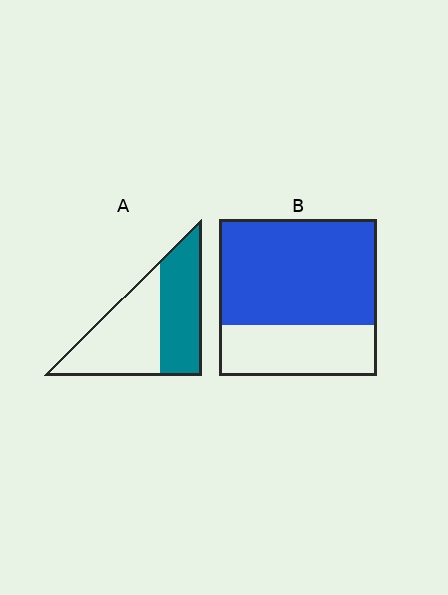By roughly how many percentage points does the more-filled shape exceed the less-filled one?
By roughly 20 percentage points (B over A).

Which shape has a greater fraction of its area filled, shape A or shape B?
Shape B.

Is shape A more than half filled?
No.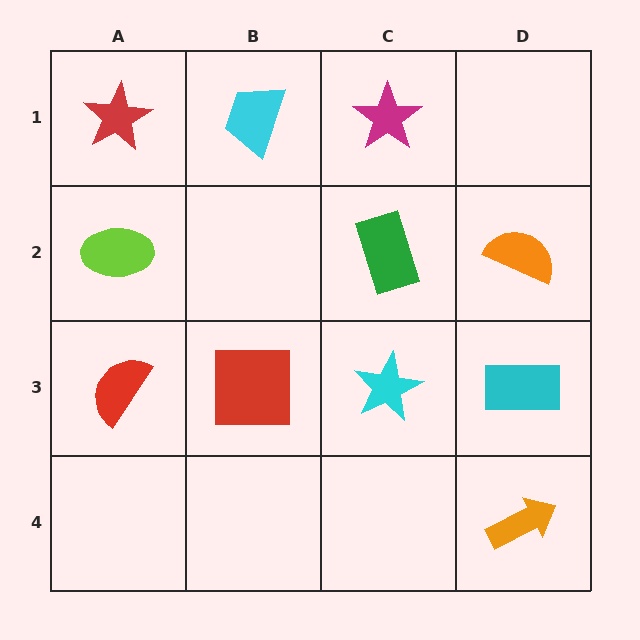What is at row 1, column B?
A cyan trapezoid.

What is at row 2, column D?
An orange semicircle.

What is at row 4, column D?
An orange arrow.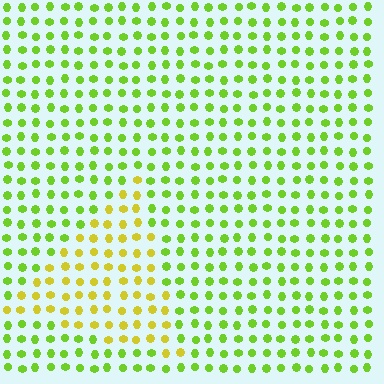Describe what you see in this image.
The image is filled with small lime elements in a uniform arrangement. A triangle-shaped region is visible where the elements are tinted to a slightly different hue, forming a subtle color boundary.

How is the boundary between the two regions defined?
The boundary is defined purely by a slight shift in hue (about 37 degrees). Spacing, size, and orientation are identical on both sides.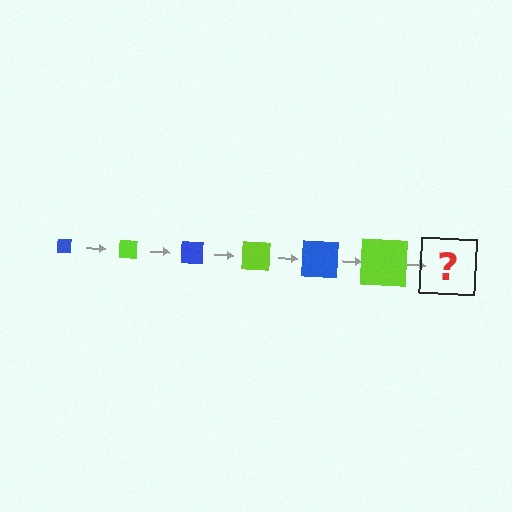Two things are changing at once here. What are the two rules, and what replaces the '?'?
The two rules are that the square grows larger each step and the color cycles through blue and lime. The '?' should be a blue square, larger than the previous one.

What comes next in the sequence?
The next element should be a blue square, larger than the previous one.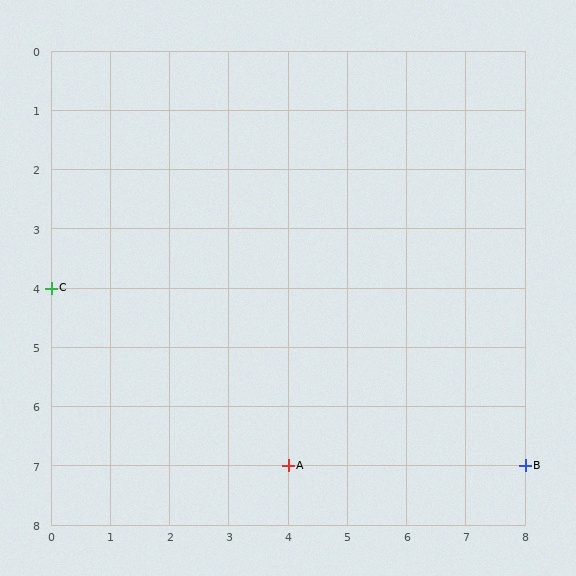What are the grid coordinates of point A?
Point A is at grid coordinates (4, 7).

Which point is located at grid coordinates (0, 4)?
Point C is at (0, 4).